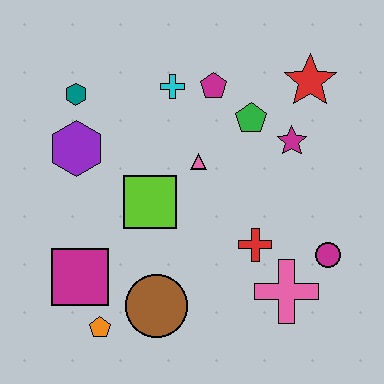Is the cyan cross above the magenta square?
Yes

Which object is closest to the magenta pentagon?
The cyan cross is closest to the magenta pentagon.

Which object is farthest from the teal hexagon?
The magenta circle is farthest from the teal hexagon.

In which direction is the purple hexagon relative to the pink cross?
The purple hexagon is to the left of the pink cross.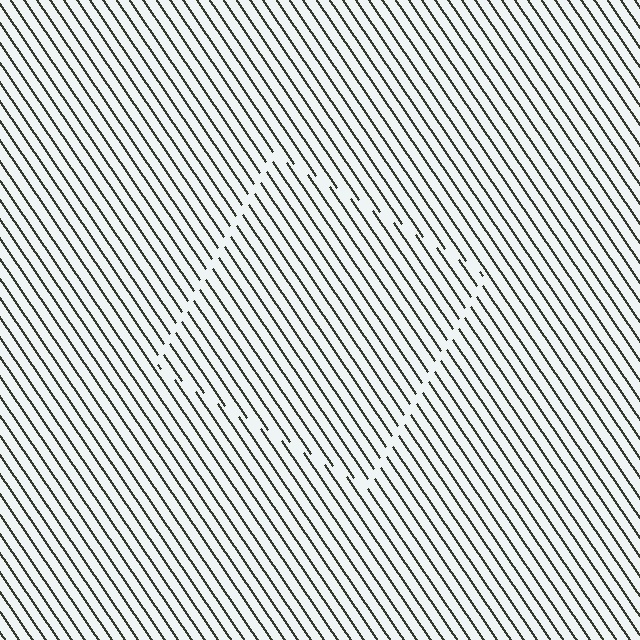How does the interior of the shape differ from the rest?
The interior of the shape contains the same grating, shifted by half a period — the contour is defined by the phase discontinuity where line-ends from the inner and outer gratings abut.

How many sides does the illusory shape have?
4 sides — the line-ends trace a square.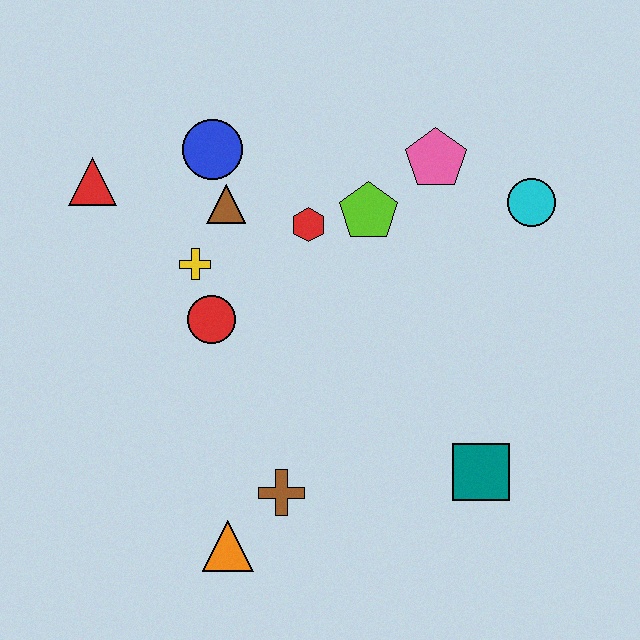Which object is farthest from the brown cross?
The cyan circle is farthest from the brown cross.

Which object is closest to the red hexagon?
The lime pentagon is closest to the red hexagon.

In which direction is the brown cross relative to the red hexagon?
The brown cross is below the red hexagon.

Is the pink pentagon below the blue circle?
Yes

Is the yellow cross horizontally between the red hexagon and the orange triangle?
No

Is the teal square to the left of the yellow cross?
No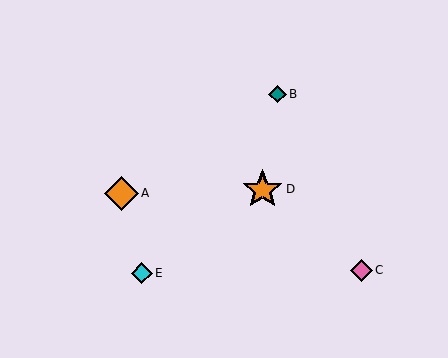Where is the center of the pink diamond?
The center of the pink diamond is at (361, 270).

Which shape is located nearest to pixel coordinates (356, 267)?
The pink diamond (labeled C) at (361, 270) is nearest to that location.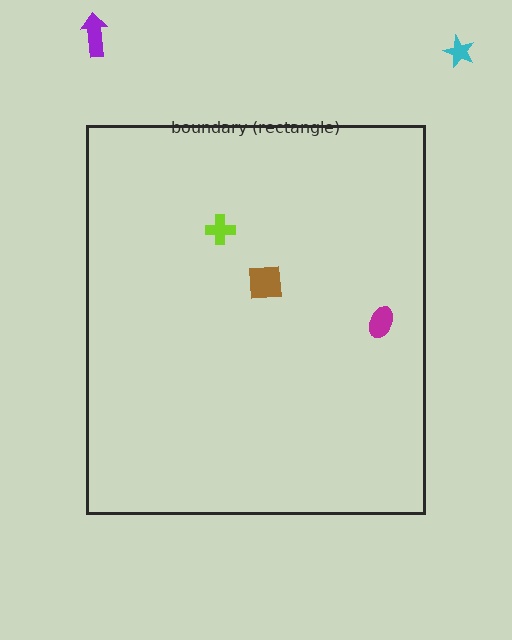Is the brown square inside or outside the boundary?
Inside.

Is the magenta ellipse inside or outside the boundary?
Inside.